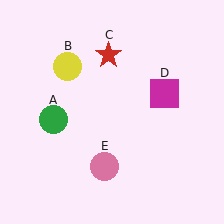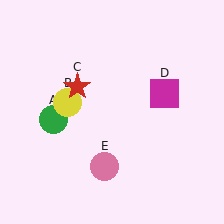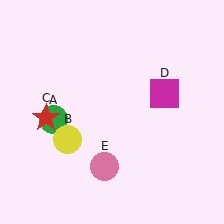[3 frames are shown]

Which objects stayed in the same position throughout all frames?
Green circle (object A) and magenta square (object D) and pink circle (object E) remained stationary.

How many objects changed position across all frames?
2 objects changed position: yellow circle (object B), red star (object C).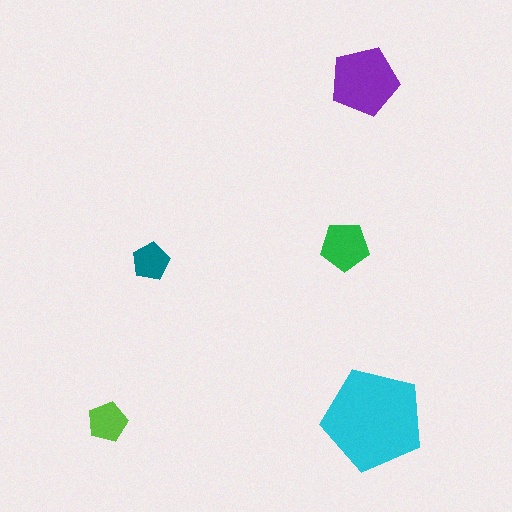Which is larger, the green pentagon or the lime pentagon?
The green one.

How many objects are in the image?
There are 5 objects in the image.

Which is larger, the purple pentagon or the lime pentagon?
The purple one.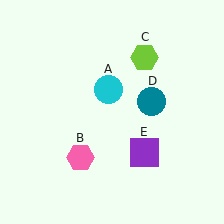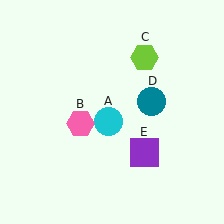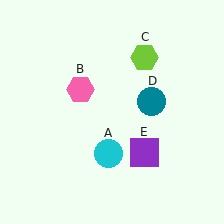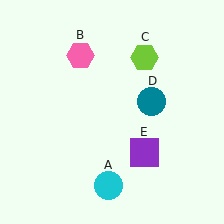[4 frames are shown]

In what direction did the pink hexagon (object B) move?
The pink hexagon (object B) moved up.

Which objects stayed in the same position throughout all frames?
Lime hexagon (object C) and teal circle (object D) and purple square (object E) remained stationary.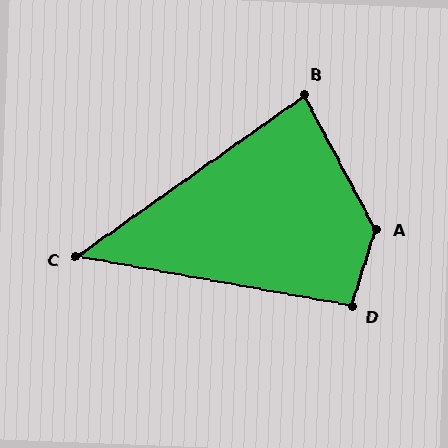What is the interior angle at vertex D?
Approximately 97 degrees (obtuse).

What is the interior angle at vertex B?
Approximately 83 degrees (acute).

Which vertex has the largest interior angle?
A, at approximately 135 degrees.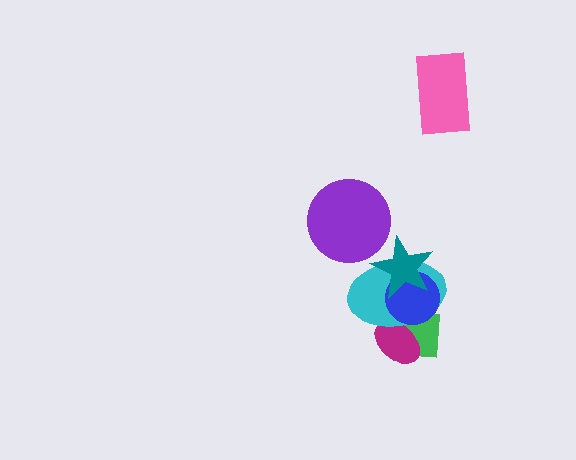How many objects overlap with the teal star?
2 objects overlap with the teal star.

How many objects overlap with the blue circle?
4 objects overlap with the blue circle.